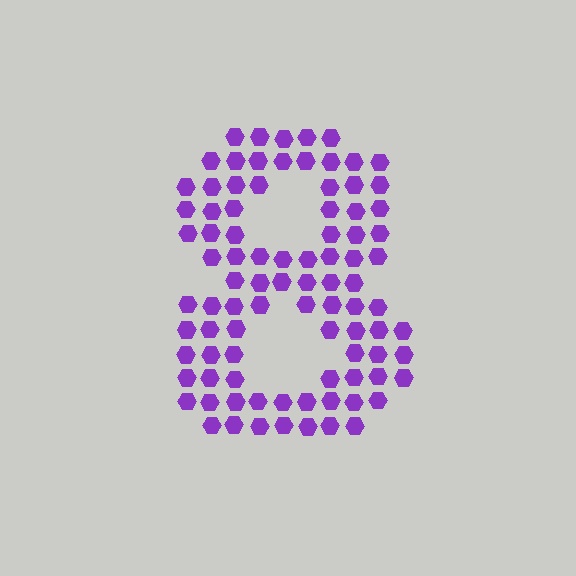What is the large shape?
The large shape is the digit 8.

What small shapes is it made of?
It is made of small hexagons.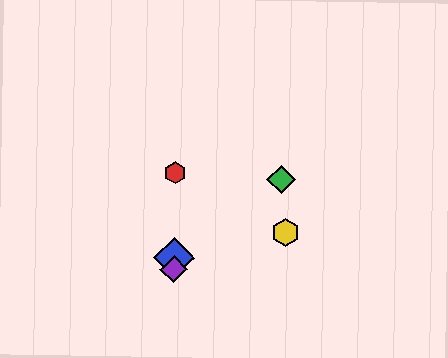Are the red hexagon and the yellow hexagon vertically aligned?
No, the red hexagon is at x≈175 and the yellow hexagon is at x≈286.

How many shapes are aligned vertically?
3 shapes (the red hexagon, the blue diamond, the purple diamond) are aligned vertically.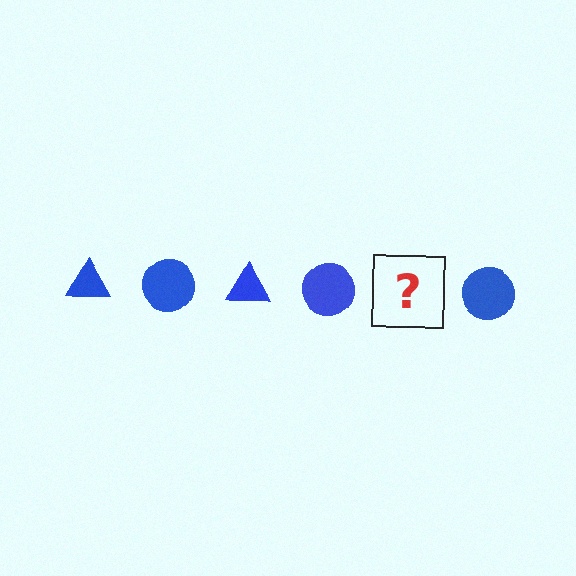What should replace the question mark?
The question mark should be replaced with a blue triangle.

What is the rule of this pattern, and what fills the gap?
The rule is that the pattern cycles through triangle, circle shapes in blue. The gap should be filled with a blue triangle.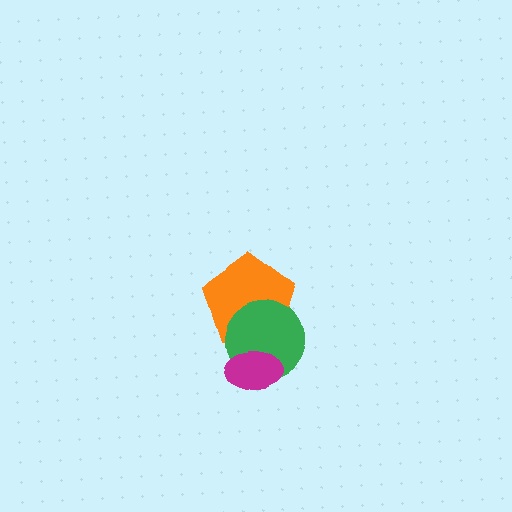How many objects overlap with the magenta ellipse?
2 objects overlap with the magenta ellipse.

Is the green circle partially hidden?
Yes, it is partially covered by another shape.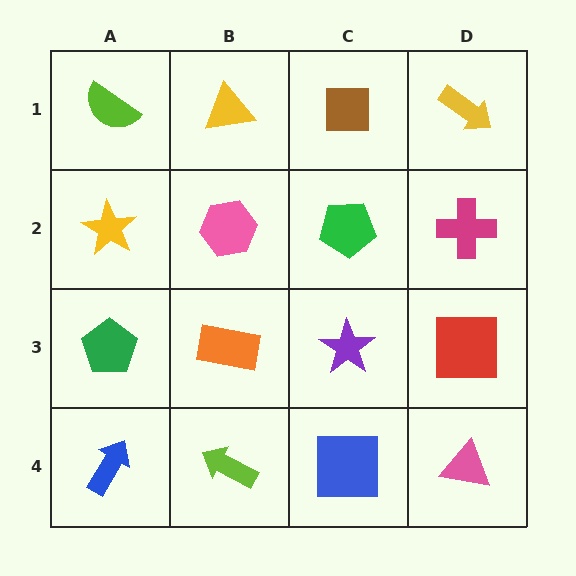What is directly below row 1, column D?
A magenta cross.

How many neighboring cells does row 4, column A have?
2.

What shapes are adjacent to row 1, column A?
A yellow star (row 2, column A), a yellow triangle (row 1, column B).